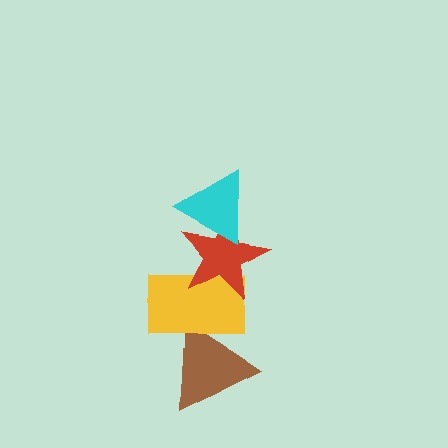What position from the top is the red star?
The red star is 2nd from the top.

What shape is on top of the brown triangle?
The yellow rectangle is on top of the brown triangle.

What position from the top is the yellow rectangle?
The yellow rectangle is 3rd from the top.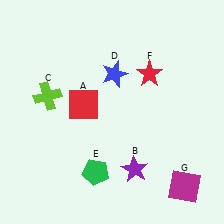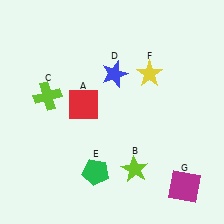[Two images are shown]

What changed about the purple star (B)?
In Image 1, B is purple. In Image 2, it changed to lime.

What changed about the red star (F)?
In Image 1, F is red. In Image 2, it changed to yellow.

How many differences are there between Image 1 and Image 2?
There are 2 differences between the two images.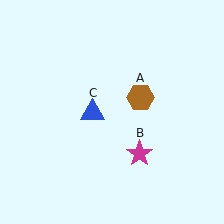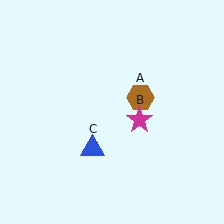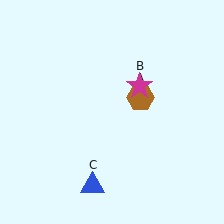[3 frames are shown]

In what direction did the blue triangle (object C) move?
The blue triangle (object C) moved down.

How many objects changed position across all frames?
2 objects changed position: magenta star (object B), blue triangle (object C).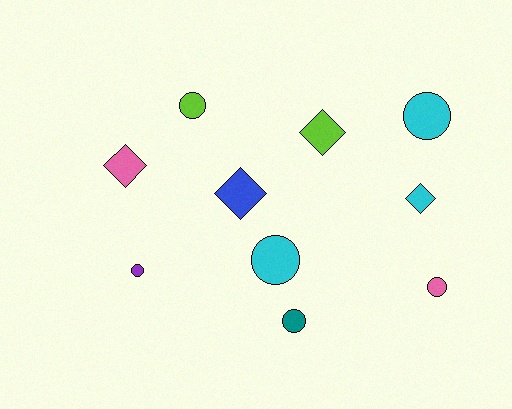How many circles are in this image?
There are 6 circles.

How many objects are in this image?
There are 10 objects.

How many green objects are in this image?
There are no green objects.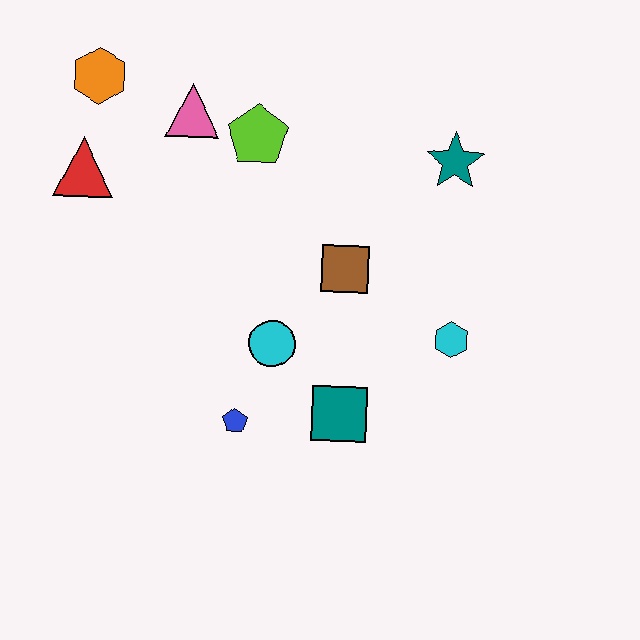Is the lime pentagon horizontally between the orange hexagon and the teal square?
Yes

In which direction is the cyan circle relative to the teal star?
The cyan circle is below the teal star.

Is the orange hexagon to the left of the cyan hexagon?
Yes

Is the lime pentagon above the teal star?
Yes